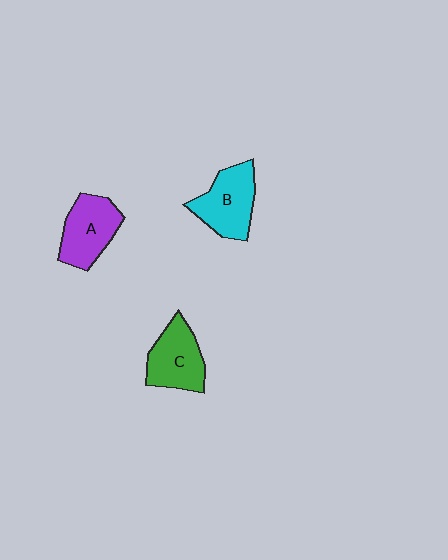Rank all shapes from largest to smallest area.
From largest to smallest: B (cyan), A (purple), C (green).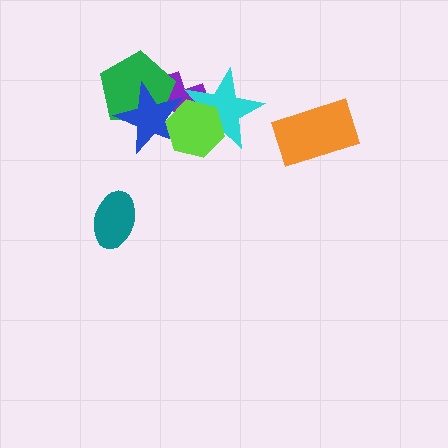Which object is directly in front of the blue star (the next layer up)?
The cyan star is directly in front of the blue star.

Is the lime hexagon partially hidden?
No, no other shape covers it.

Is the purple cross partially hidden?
Yes, it is partially covered by another shape.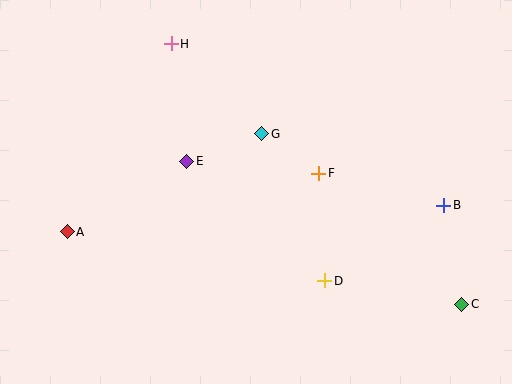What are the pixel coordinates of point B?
Point B is at (444, 205).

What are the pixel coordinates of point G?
Point G is at (262, 134).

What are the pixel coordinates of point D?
Point D is at (325, 281).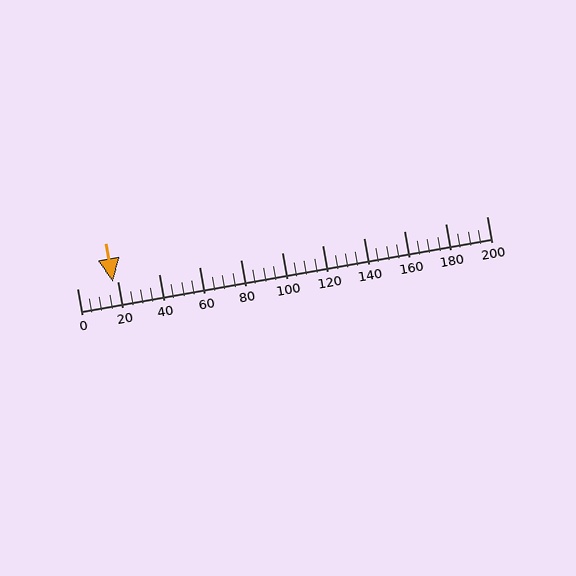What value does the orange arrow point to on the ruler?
The orange arrow points to approximately 18.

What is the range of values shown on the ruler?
The ruler shows values from 0 to 200.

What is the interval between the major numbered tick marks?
The major tick marks are spaced 20 units apart.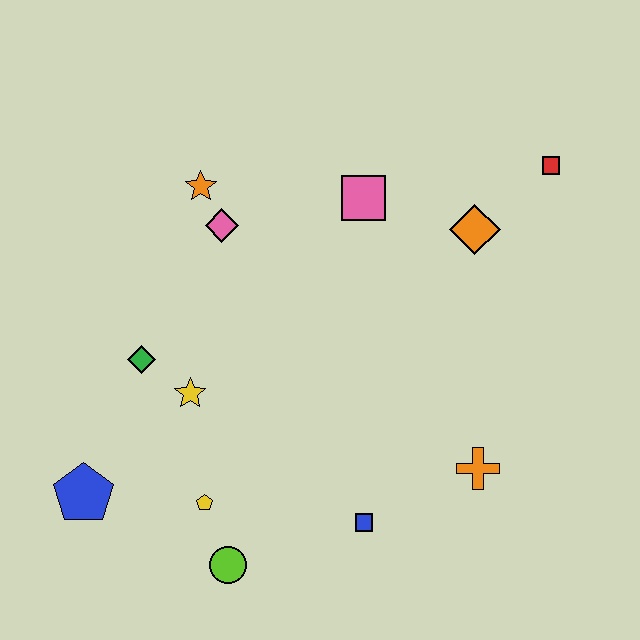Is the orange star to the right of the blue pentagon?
Yes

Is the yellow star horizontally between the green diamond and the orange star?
Yes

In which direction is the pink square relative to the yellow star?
The pink square is above the yellow star.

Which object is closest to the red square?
The orange diamond is closest to the red square.